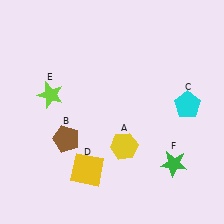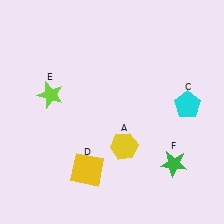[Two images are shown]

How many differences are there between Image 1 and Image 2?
There is 1 difference between the two images.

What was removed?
The brown pentagon (B) was removed in Image 2.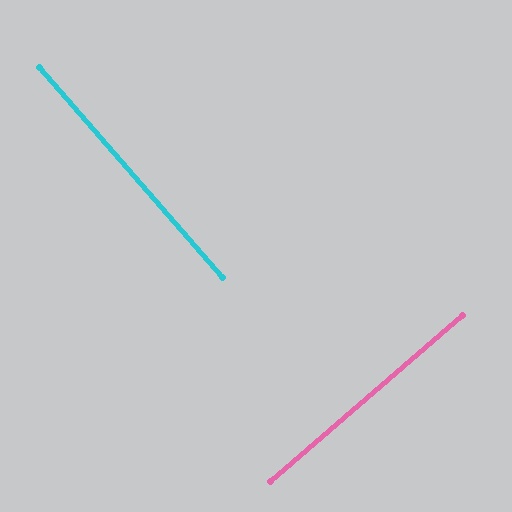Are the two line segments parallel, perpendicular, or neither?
Perpendicular — they meet at approximately 90°.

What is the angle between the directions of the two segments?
Approximately 90 degrees.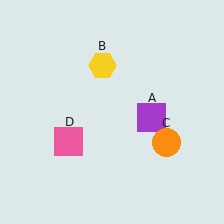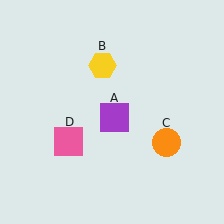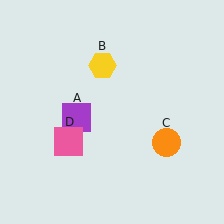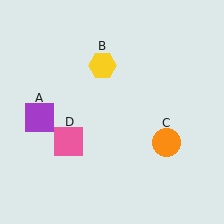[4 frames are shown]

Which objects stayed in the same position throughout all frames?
Yellow hexagon (object B) and orange circle (object C) and pink square (object D) remained stationary.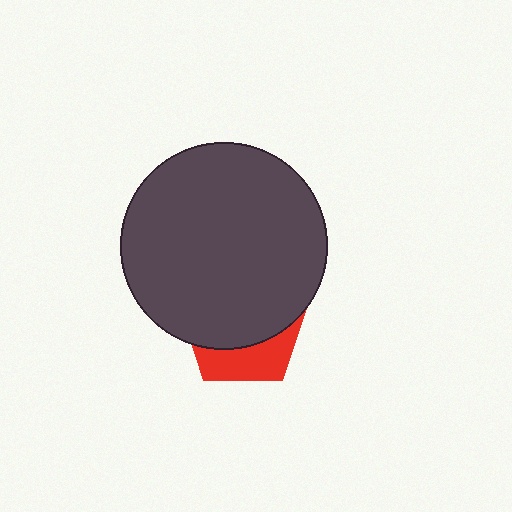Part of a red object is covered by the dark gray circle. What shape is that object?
It is a pentagon.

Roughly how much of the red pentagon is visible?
A small part of it is visible (roughly 33%).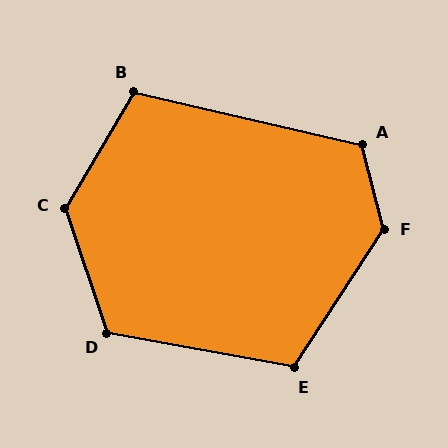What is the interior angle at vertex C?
Approximately 131 degrees (obtuse).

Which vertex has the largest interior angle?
F, at approximately 133 degrees.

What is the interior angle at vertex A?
Approximately 117 degrees (obtuse).